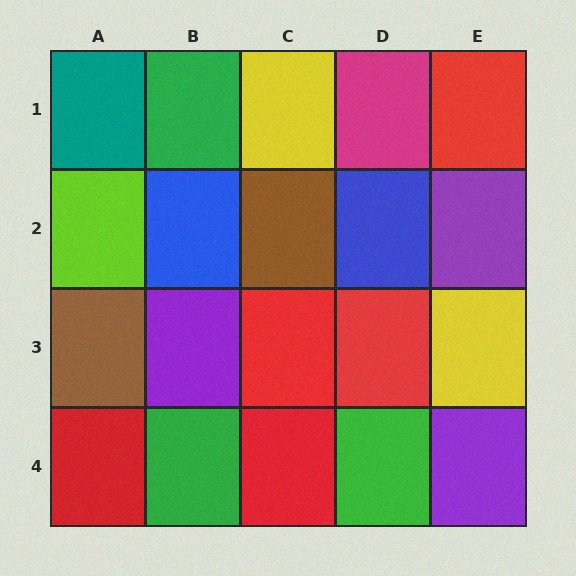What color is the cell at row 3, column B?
Purple.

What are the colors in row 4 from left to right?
Red, green, red, green, purple.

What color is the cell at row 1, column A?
Teal.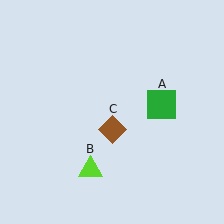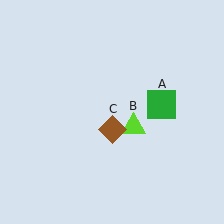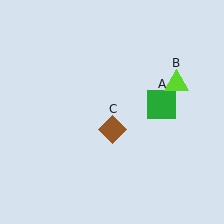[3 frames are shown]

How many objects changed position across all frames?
1 object changed position: lime triangle (object B).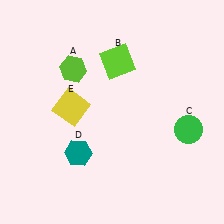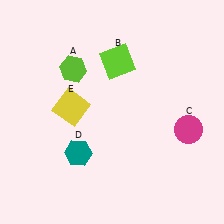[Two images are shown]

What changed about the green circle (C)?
In Image 1, C is green. In Image 2, it changed to magenta.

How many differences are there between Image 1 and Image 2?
There is 1 difference between the two images.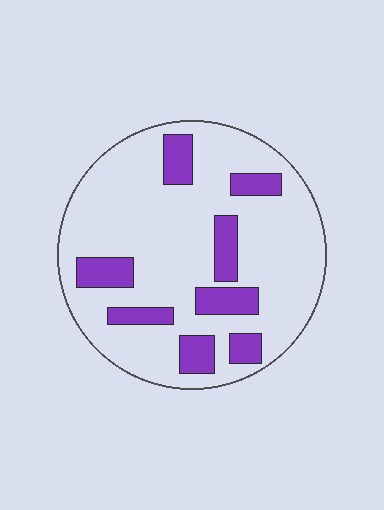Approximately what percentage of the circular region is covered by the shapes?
Approximately 20%.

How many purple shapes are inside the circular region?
8.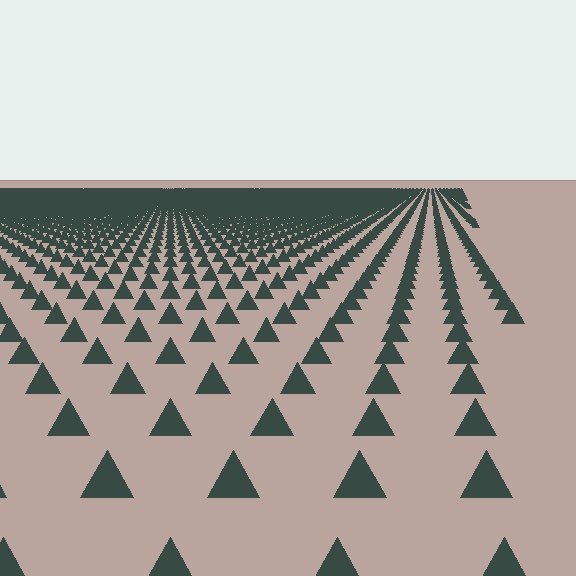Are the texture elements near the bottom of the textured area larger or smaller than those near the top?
Larger. Near the bottom, elements are closer to the viewer and appear at a bigger on-screen size.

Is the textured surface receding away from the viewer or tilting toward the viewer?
The surface is receding away from the viewer. Texture elements get smaller and denser toward the top.